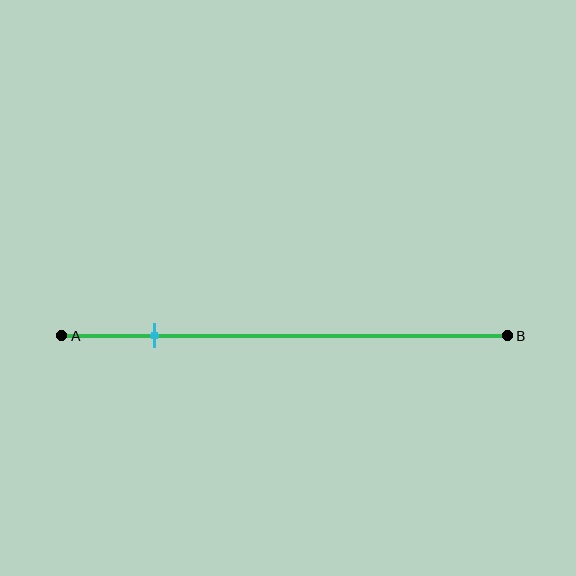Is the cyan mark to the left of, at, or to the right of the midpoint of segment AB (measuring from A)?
The cyan mark is to the left of the midpoint of segment AB.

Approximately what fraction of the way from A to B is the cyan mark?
The cyan mark is approximately 20% of the way from A to B.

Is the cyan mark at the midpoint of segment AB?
No, the mark is at about 20% from A, not at the 50% midpoint.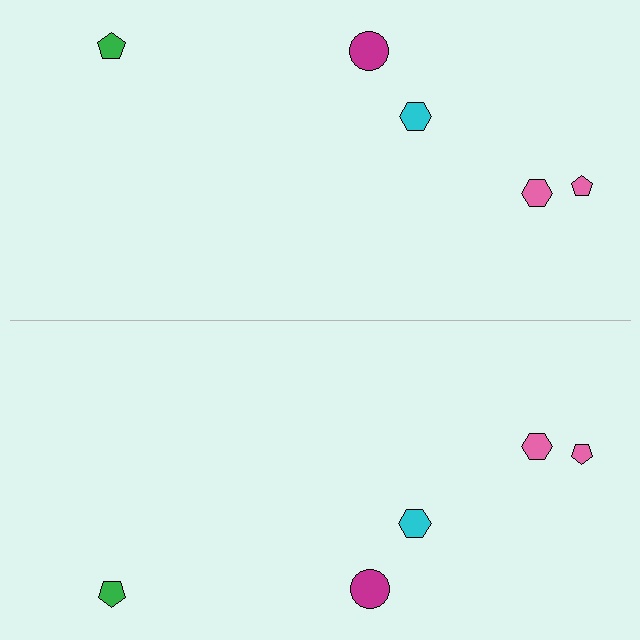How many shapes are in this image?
There are 10 shapes in this image.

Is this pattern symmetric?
Yes, this pattern has bilateral (reflection) symmetry.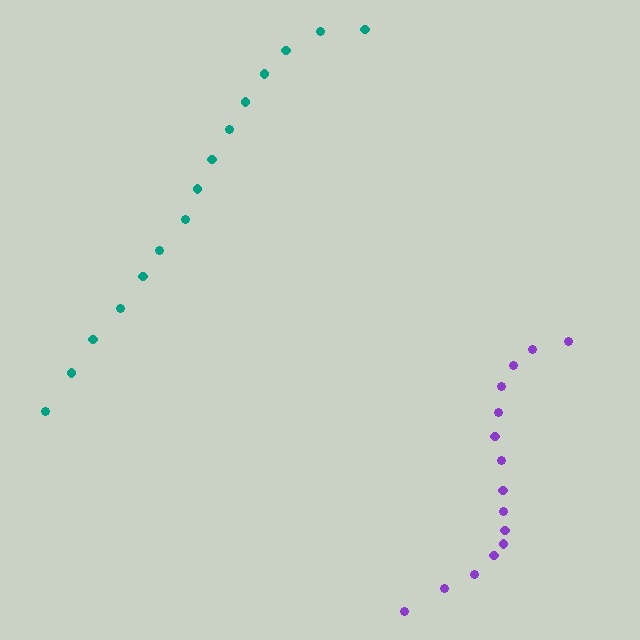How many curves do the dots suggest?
There are 2 distinct paths.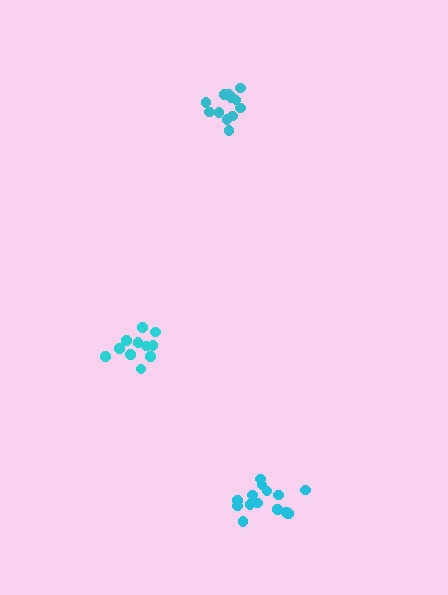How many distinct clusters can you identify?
There are 3 distinct clusters.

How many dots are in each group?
Group 1: 12 dots, Group 2: 14 dots, Group 3: 11 dots (37 total).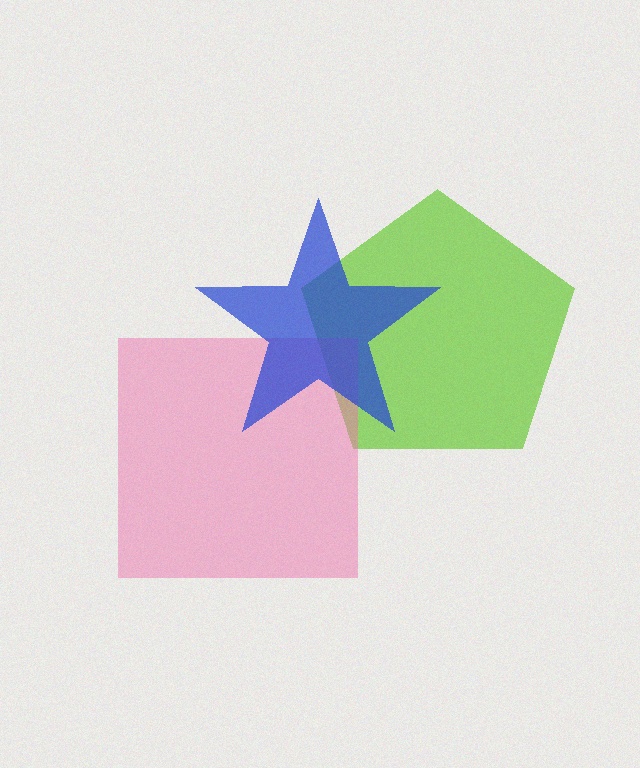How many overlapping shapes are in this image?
There are 3 overlapping shapes in the image.